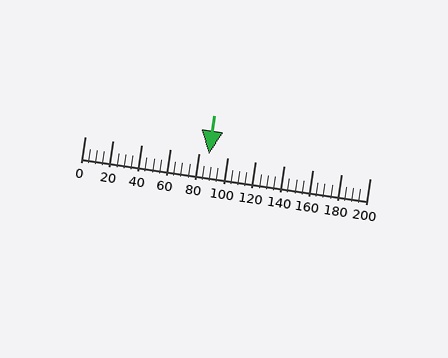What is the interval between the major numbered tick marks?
The major tick marks are spaced 20 units apart.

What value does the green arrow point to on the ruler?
The green arrow points to approximately 87.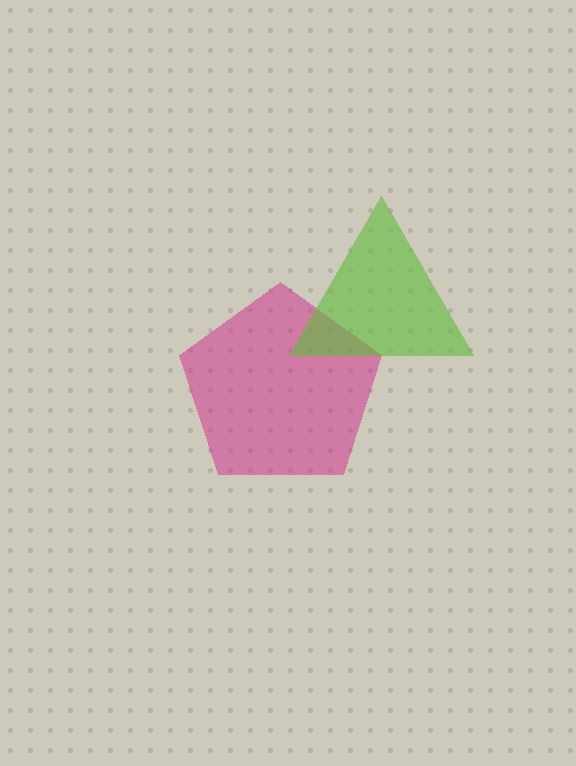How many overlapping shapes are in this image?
There are 2 overlapping shapes in the image.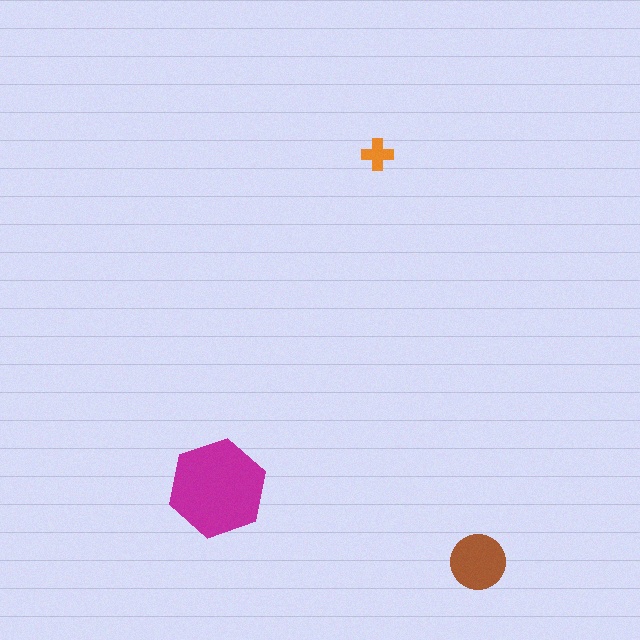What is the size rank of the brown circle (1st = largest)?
2nd.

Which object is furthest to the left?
The magenta hexagon is leftmost.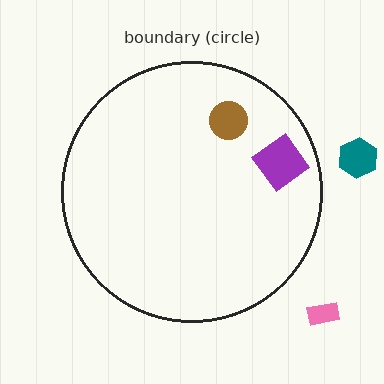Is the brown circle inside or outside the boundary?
Inside.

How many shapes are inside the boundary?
2 inside, 2 outside.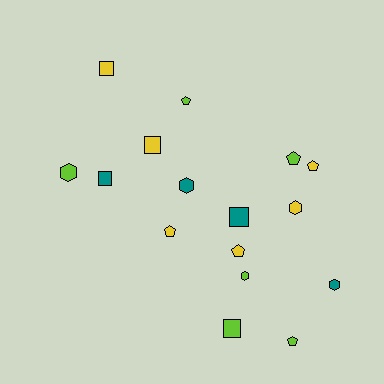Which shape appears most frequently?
Pentagon, with 6 objects.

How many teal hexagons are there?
There are 2 teal hexagons.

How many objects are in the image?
There are 16 objects.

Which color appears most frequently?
Yellow, with 6 objects.